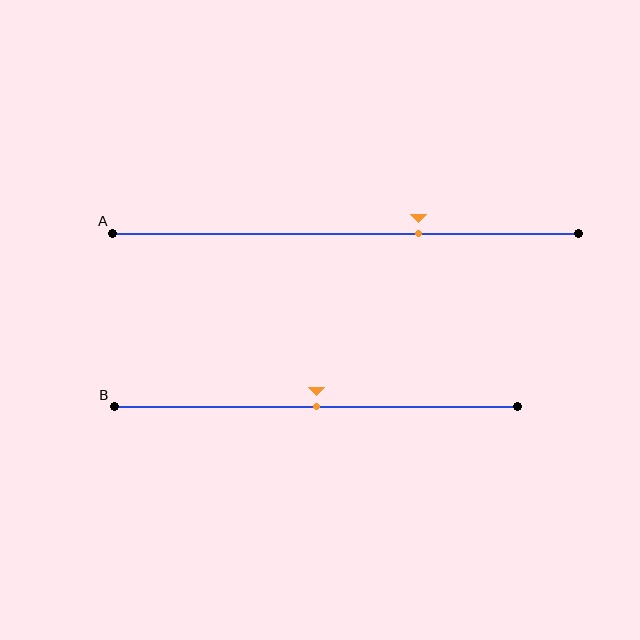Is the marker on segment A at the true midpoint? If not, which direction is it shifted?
No, the marker on segment A is shifted to the right by about 16% of the segment length.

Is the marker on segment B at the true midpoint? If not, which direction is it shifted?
Yes, the marker on segment B is at the true midpoint.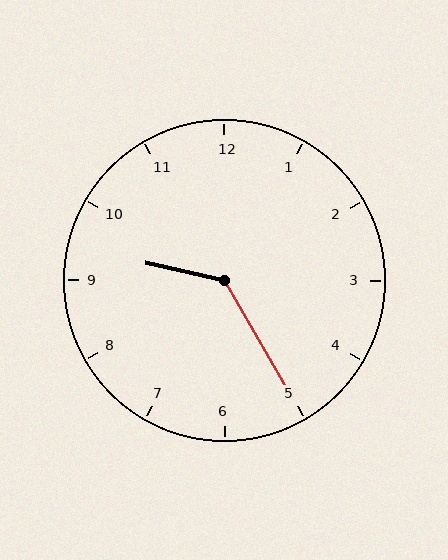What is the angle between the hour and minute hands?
Approximately 132 degrees.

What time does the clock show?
9:25.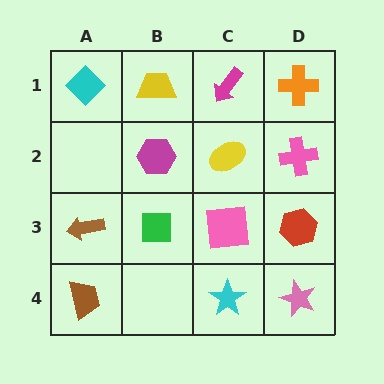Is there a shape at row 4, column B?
No, that cell is empty.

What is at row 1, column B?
A yellow trapezoid.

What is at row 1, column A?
A cyan diamond.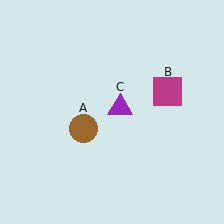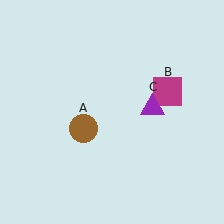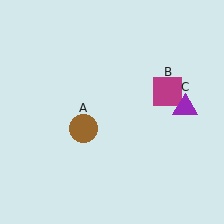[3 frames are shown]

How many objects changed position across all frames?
1 object changed position: purple triangle (object C).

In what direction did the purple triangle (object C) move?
The purple triangle (object C) moved right.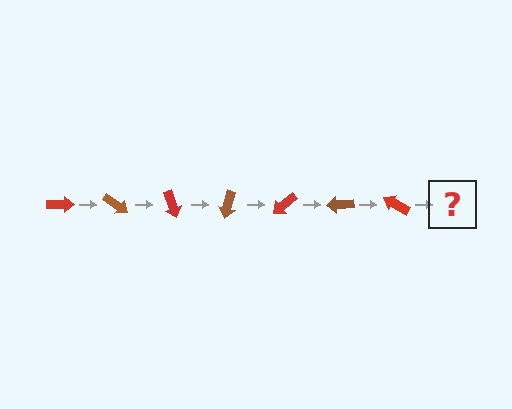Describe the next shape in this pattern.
It should be a brown arrow, rotated 245 degrees from the start.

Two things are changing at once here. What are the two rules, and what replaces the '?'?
The two rules are that it rotates 35 degrees each step and the color cycles through red and brown. The '?' should be a brown arrow, rotated 245 degrees from the start.